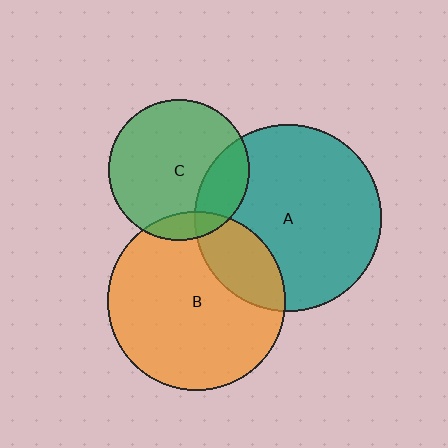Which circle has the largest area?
Circle A (teal).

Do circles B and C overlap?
Yes.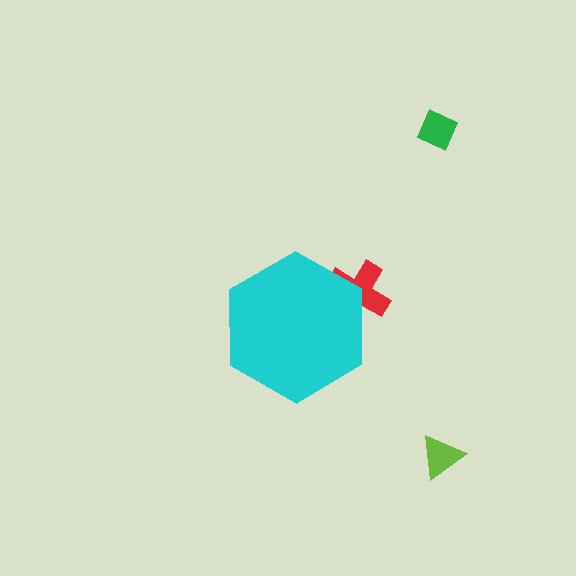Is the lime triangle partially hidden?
No, the lime triangle is fully visible.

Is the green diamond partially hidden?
No, the green diamond is fully visible.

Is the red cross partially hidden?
Yes, the red cross is partially hidden behind the cyan hexagon.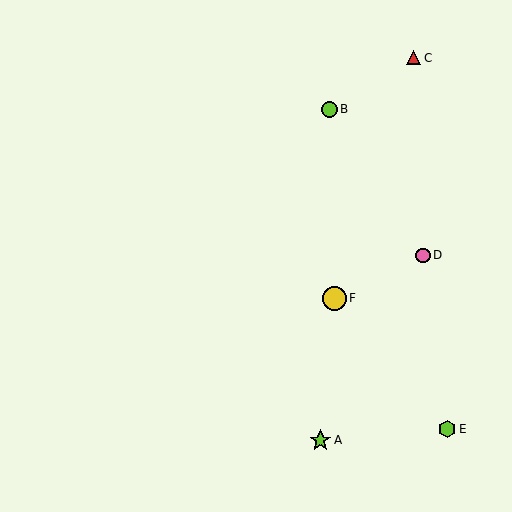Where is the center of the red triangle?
The center of the red triangle is at (414, 58).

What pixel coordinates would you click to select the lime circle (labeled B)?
Click at (329, 109) to select the lime circle B.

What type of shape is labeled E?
Shape E is a lime hexagon.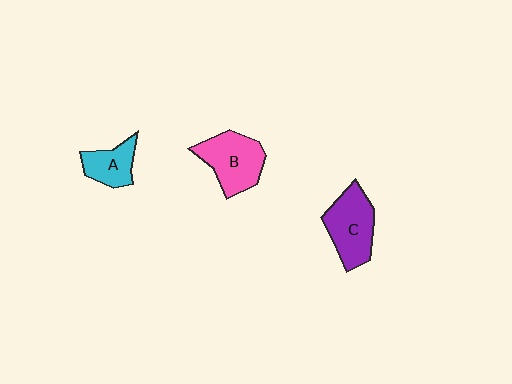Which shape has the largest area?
Shape C (purple).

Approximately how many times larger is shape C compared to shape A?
Approximately 1.6 times.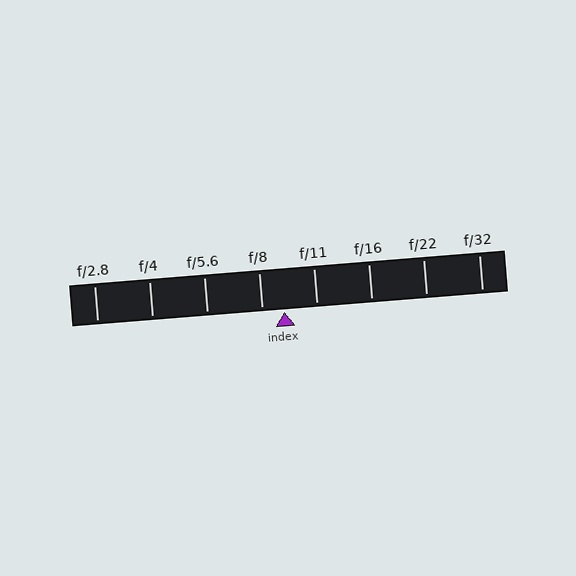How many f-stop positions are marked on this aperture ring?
There are 8 f-stop positions marked.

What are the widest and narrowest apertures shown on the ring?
The widest aperture shown is f/2.8 and the narrowest is f/32.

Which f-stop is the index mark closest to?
The index mark is closest to f/8.